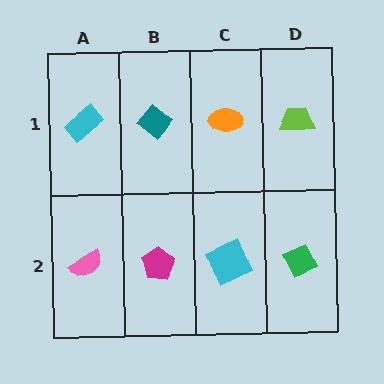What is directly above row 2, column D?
A lime trapezoid.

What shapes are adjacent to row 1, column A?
A pink semicircle (row 2, column A), a teal diamond (row 1, column B).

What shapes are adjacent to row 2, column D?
A lime trapezoid (row 1, column D), a cyan square (row 2, column C).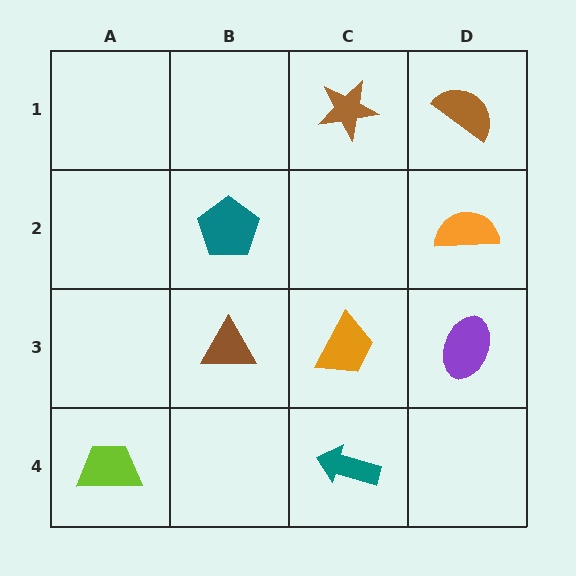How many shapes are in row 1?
2 shapes.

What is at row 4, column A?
A lime trapezoid.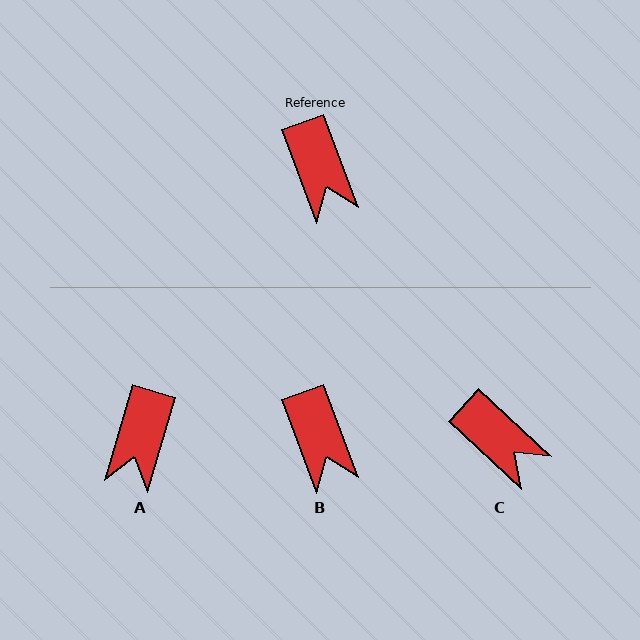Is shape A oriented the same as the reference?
No, it is off by about 36 degrees.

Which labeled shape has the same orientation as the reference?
B.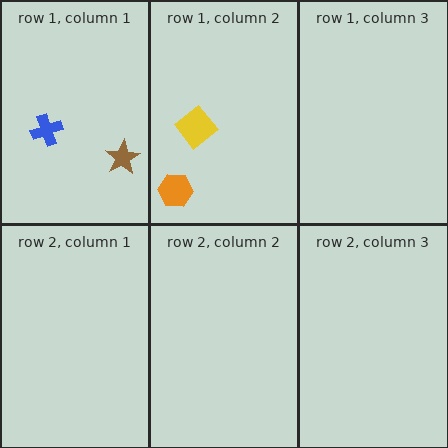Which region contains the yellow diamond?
The row 1, column 2 region.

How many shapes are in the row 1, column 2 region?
2.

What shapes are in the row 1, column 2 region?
The orange hexagon, the yellow diamond.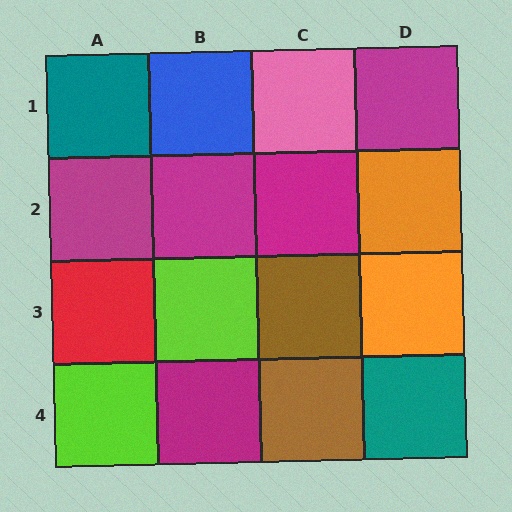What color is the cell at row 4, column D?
Teal.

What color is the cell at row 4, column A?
Lime.